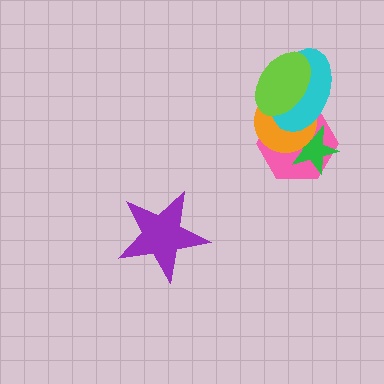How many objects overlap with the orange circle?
4 objects overlap with the orange circle.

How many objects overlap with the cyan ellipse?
4 objects overlap with the cyan ellipse.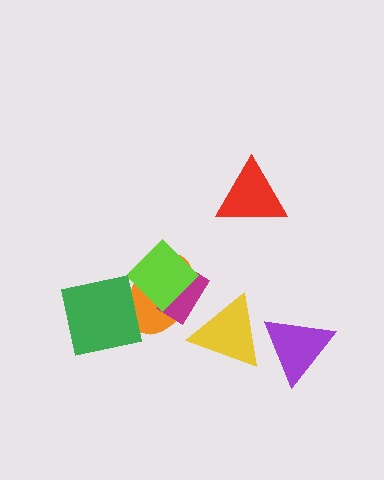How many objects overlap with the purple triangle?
1 object overlaps with the purple triangle.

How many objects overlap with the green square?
2 objects overlap with the green square.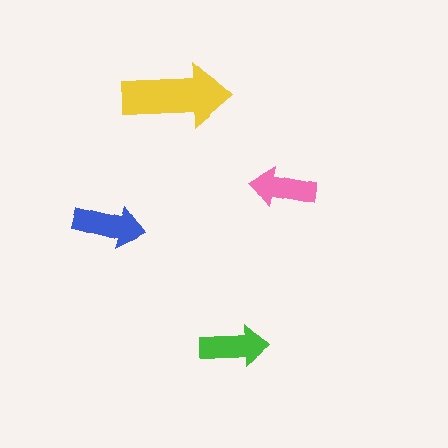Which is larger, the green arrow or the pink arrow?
The green one.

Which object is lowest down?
The green arrow is bottommost.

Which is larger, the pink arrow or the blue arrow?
The blue one.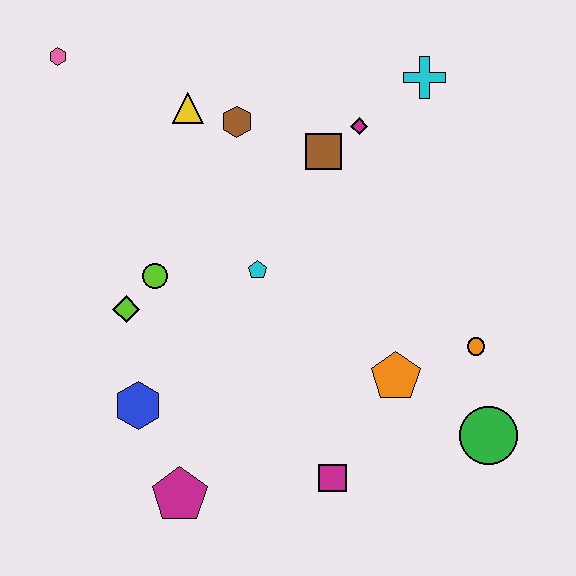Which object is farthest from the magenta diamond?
The magenta pentagon is farthest from the magenta diamond.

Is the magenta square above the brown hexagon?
No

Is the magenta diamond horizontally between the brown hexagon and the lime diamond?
No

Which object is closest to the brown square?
The magenta diamond is closest to the brown square.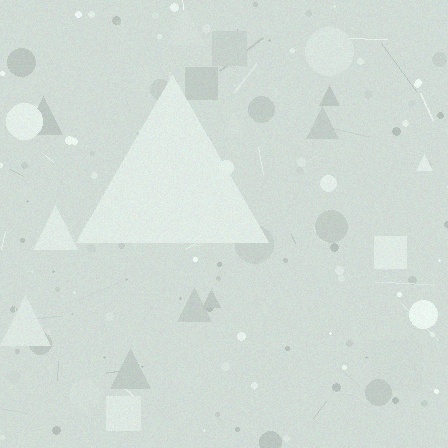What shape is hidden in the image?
A triangle is hidden in the image.